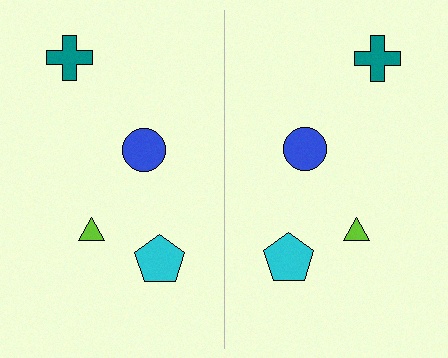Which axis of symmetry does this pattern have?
The pattern has a vertical axis of symmetry running through the center of the image.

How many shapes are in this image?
There are 8 shapes in this image.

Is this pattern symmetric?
Yes, this pattern has bilateral (reflection) symmetry.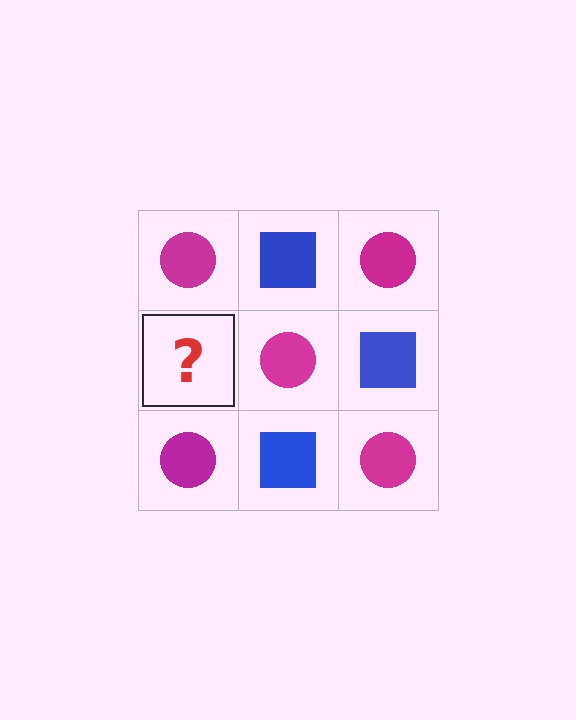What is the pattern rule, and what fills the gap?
The rule is that it alternates magenta circle and blue square in a checkerboard pattern. The gap should be filled with a blue square.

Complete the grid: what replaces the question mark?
The question mark should be replaced with a blue square.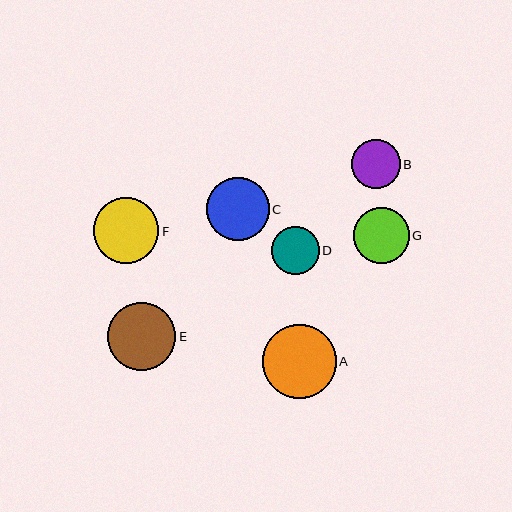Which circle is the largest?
Circle A is the largest with a size of approximately 74 pixels.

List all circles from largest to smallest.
From largest to smallest: A, E, F, C, G, B, D.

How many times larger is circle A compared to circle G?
Circle A is approximately 1.3 times the size of circle G.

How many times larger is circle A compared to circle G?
Circle A is approximately 1.3 times the size of circle G.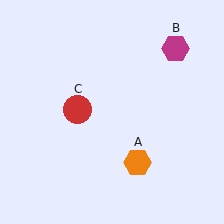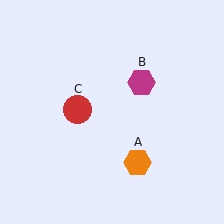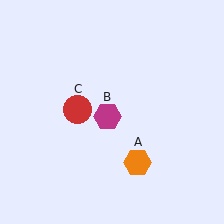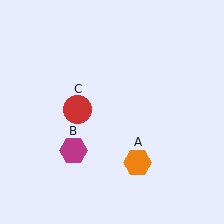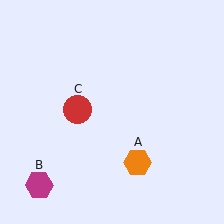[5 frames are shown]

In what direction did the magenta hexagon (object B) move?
The magenta hexagon (object B) moved down and to the left.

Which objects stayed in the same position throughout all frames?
Orange hexagon (object A) and red circle (object C) remained stationary.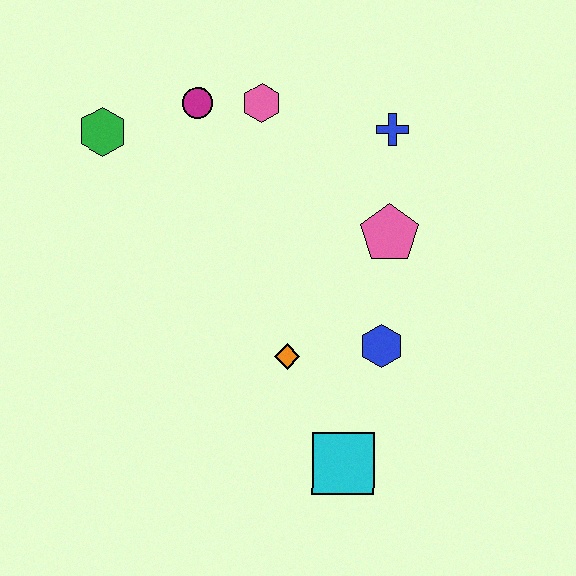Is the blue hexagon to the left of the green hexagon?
No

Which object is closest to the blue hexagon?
The orange diamond is closest to the blue hexagon.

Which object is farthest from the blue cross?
The cyan square is farthest from the blue cross.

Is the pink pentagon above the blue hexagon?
Yes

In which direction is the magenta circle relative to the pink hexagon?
The magenta circle is to the left of the pink hexagon.